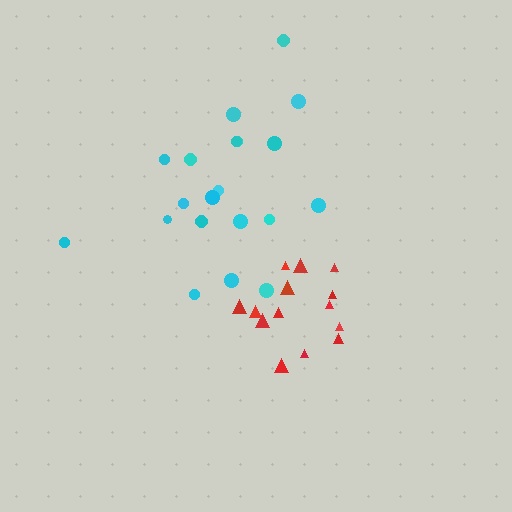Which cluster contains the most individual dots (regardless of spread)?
Cyan (20).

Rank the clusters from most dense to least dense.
red, cyan.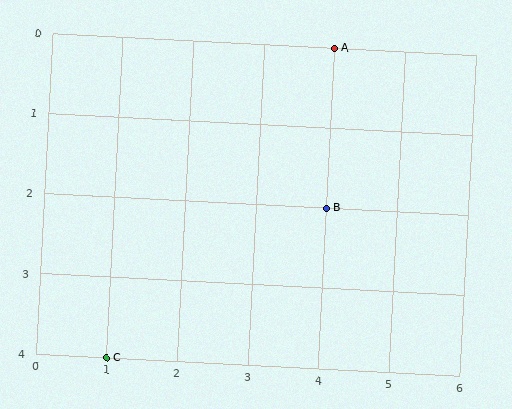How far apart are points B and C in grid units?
Points B and C are 3 columns and 2 rows apart (about 3.6 grid units diagonally).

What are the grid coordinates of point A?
Point A is at grid coordinates (4, 0).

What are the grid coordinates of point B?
Point B is at grid coordinates (4, 2).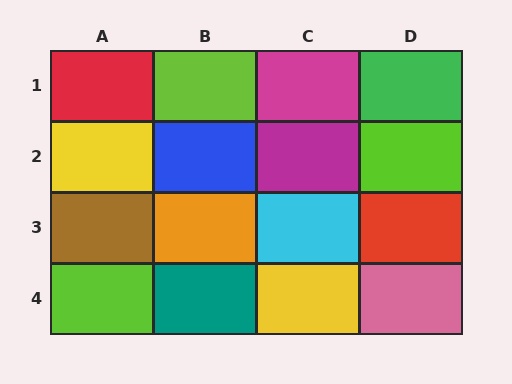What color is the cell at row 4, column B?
Teal.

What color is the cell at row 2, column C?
Magenta.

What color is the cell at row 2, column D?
Lime.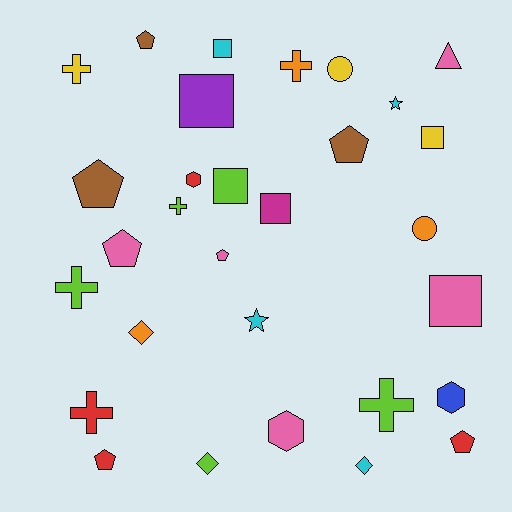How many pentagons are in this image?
There are 7 pentagons.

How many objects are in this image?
There are 30 objects.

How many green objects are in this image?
There are no green objects.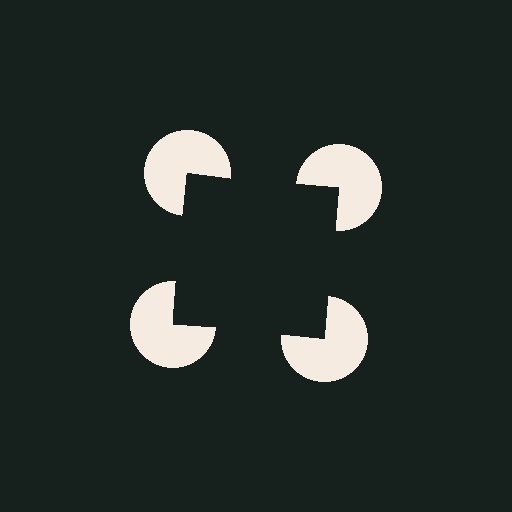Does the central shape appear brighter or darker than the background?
It typically appears slightly darker than the background, even though no actual brightness change is drawn.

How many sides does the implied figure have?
4 sides.